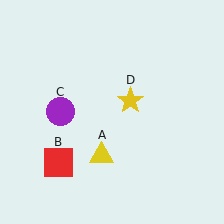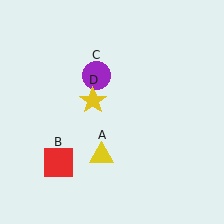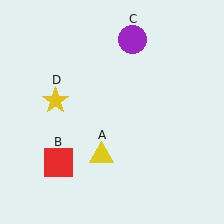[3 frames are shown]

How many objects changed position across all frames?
2 objects changed position: purple circle (object C), yellow star (object D).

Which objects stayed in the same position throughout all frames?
Yellow triangle (object A) and red square (object B) remained stationary.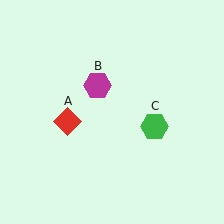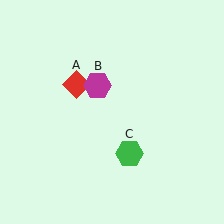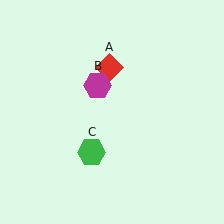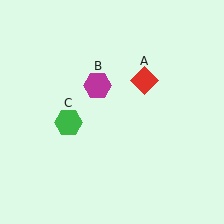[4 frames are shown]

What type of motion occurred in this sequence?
The red diamond (object A), green hexagon (object C) rotated clockwise around the center of the scene.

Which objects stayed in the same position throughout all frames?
Magenta hexagon (object B) remained stationary.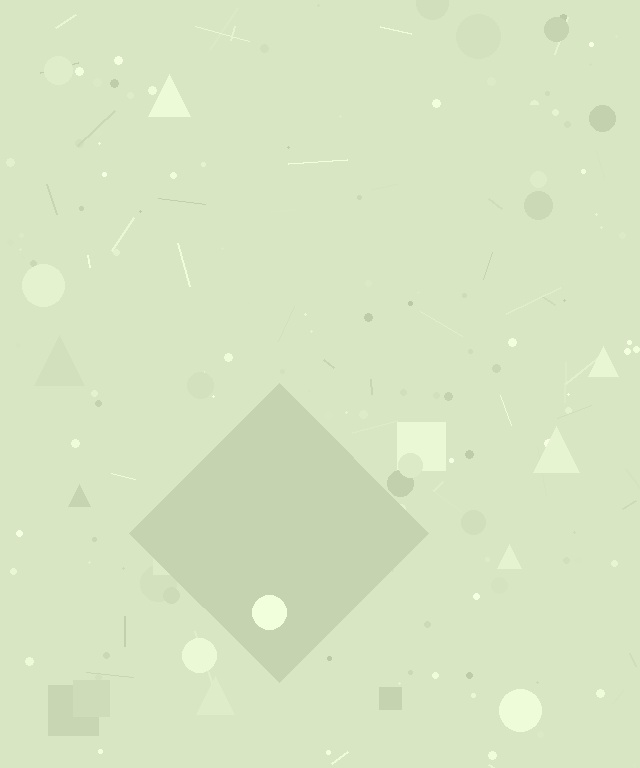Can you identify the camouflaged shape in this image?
The camouflaged shape is a diamond.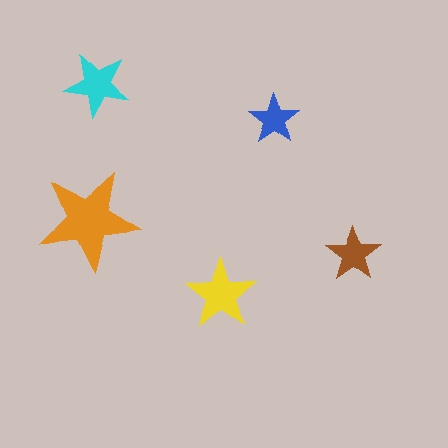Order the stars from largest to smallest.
the orange one, the yellow one, the cyan one, the brown one, the blue one.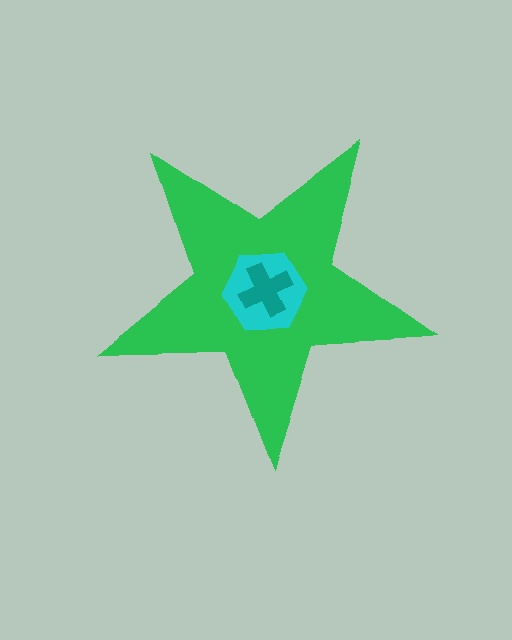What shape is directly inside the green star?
The cyan hexagon.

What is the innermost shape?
The teal cross.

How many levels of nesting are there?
3.